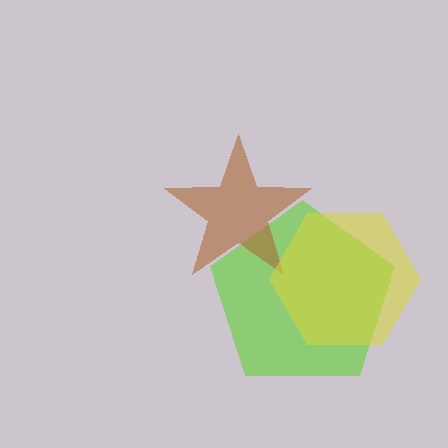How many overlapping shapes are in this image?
There are 3 overlapping shapes in the image.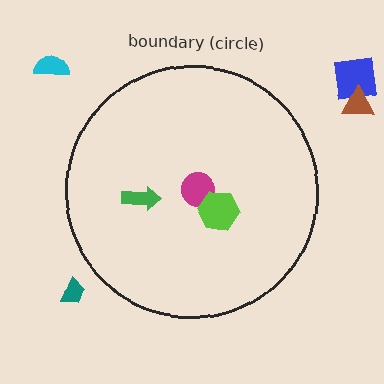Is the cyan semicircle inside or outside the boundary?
Outside.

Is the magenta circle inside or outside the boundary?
Inside.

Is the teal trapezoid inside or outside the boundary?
Outside.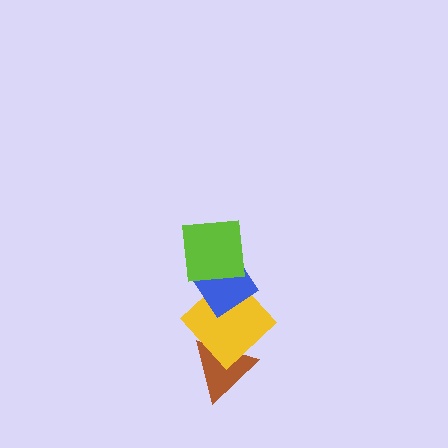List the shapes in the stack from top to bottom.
From top to bottom: the lime square, the blue diamond, the yellow diamond, the brown triangle.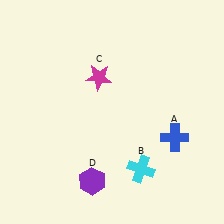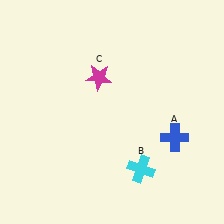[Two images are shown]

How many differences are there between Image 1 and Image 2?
There is 1 difference between the two images.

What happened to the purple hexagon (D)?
The purple hexagon (D) was removed in Image 2. It was in the bottom-left area of Image 1.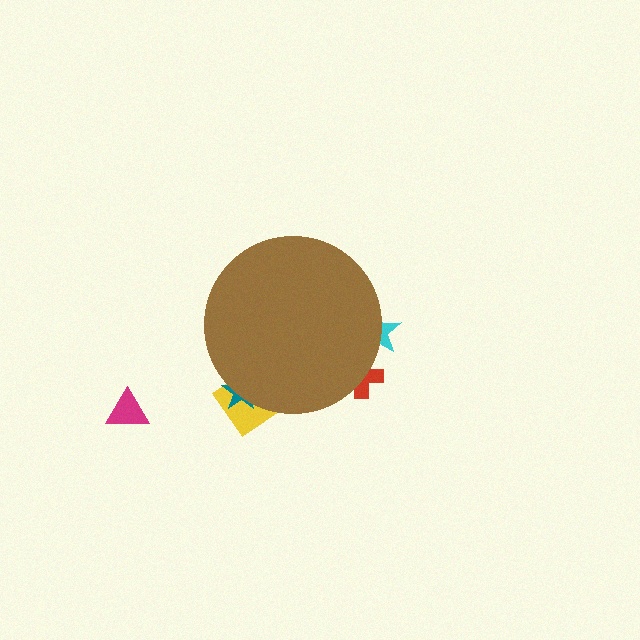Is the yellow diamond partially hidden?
Yes, the yellow diamond is partially hidden behind the brown circle.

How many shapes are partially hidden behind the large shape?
4 shapes are partially hidden.